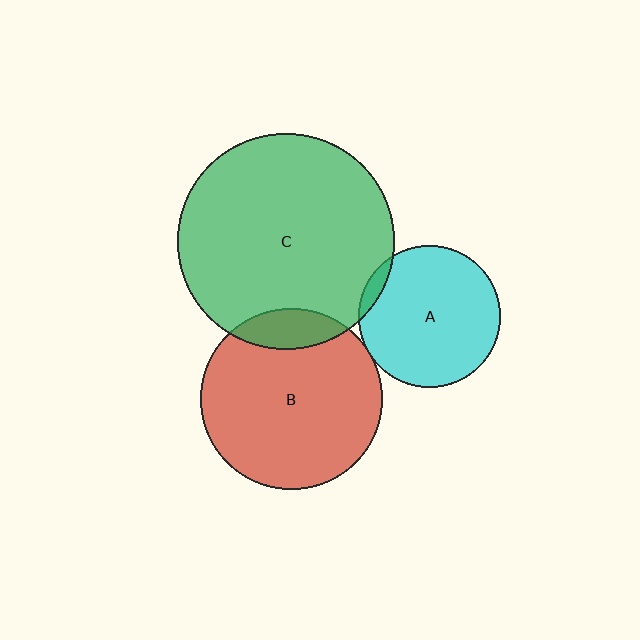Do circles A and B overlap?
Yes.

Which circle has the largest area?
Circle C (green).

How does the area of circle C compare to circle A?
Approximately 2.3 times.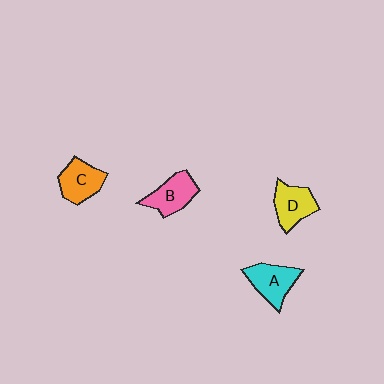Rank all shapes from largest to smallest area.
From largest to smallest: A (cyan), B (pink), D (yellow), C (orange).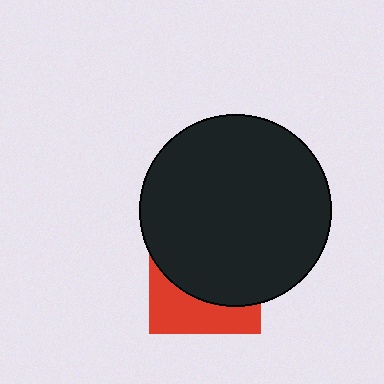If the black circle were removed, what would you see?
You would see the complete red square.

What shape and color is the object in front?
The object in front is a black circle.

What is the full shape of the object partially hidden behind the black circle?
The partially hidden object is a red square.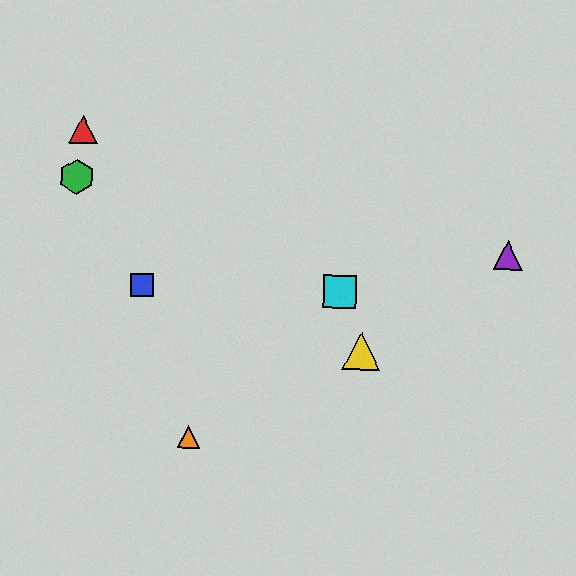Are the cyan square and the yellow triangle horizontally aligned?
No, the cyan square is at y≈292 and the yellow triangle is at y≈351.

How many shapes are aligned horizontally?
2 shapes (the blue square, the cyan square) are aligned horizontally.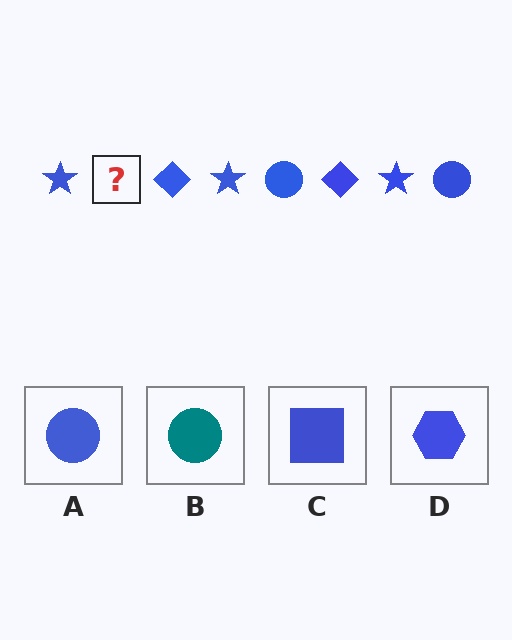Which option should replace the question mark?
Option A.